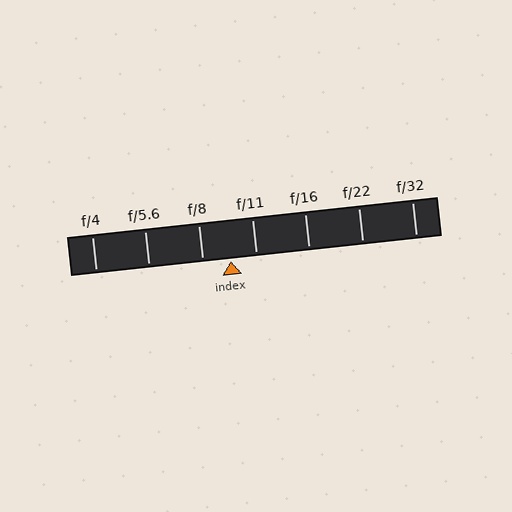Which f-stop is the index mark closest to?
The index mark is closest to f/11.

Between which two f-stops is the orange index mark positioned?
The index mark is between f/8 and f/11.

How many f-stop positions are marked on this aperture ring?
There are 7 f-stop positions marked.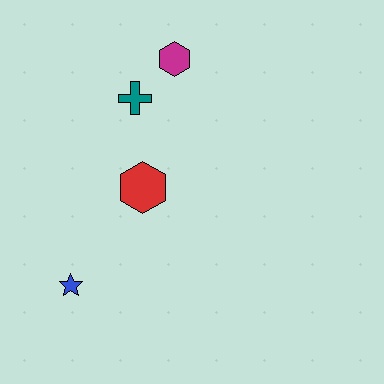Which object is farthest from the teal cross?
The blue star is farthest from the teal cross.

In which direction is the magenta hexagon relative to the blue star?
The magenta hexagon is above the blue star.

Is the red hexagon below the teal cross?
Yes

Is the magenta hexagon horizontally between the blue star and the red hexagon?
No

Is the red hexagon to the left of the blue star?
No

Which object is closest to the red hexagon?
The teal cross is closest to the red hexagon.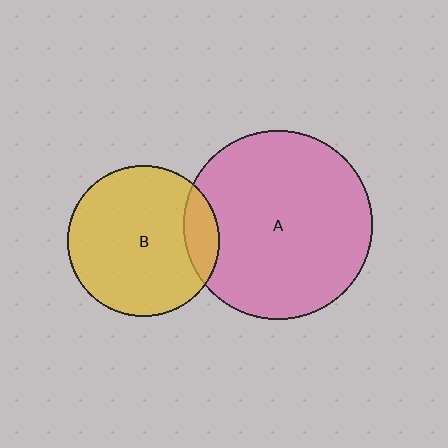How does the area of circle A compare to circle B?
Approximately 1.6 times.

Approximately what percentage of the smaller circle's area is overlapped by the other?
Approximately 15%.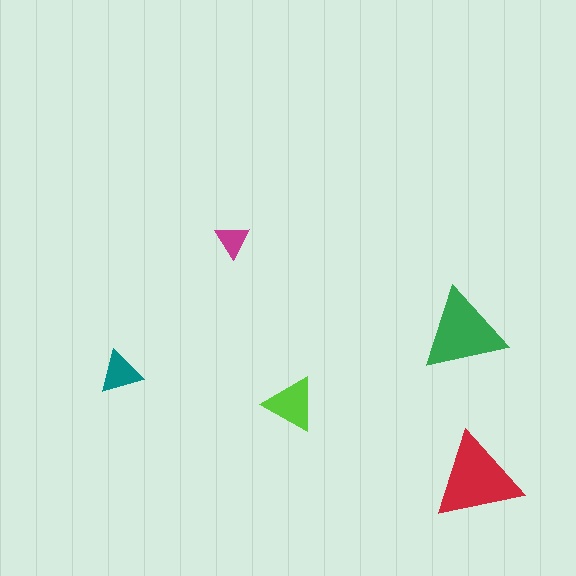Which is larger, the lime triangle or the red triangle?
The red one.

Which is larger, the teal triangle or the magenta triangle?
The teal one.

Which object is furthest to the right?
The red triangle is rightmost.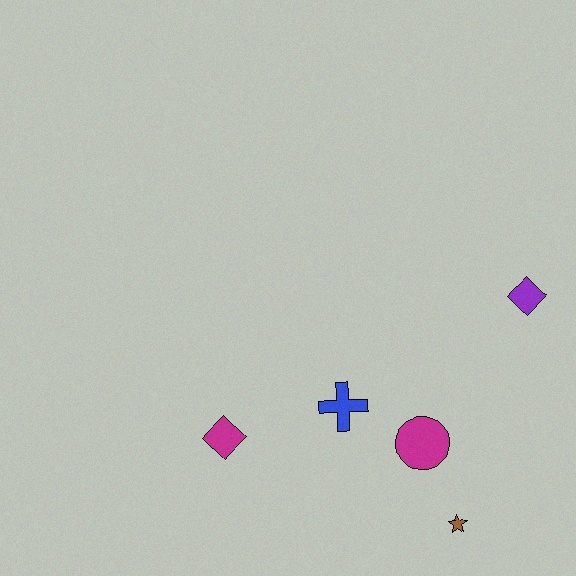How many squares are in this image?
There are no squares.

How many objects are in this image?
There are 5 objects.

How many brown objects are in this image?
There is 1 brown object.